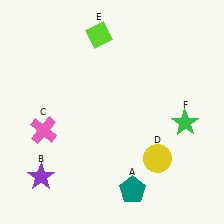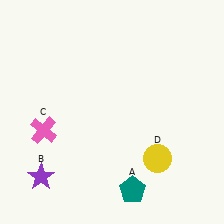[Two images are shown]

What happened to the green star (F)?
The green star (F) was removed in Image 2. It was in the bottom-right area of Image 1.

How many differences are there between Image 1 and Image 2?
There are 2 differences between the two images.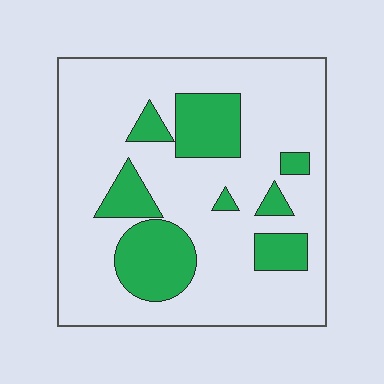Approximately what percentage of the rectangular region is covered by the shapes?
Approximately 25%.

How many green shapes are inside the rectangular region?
8.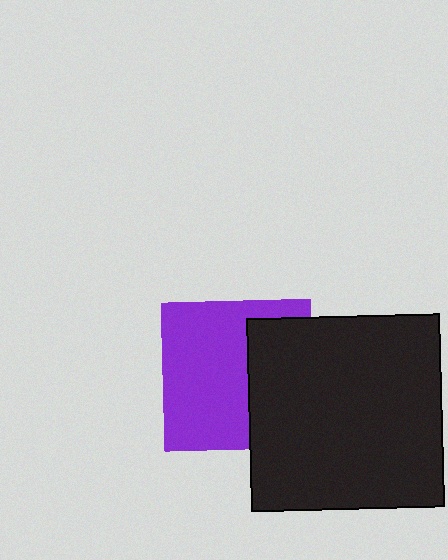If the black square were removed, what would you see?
You would see the complete purple square.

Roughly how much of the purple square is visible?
About half of it is visible (roughly 63%).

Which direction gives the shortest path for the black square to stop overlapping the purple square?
Moving right gives the shortest separation.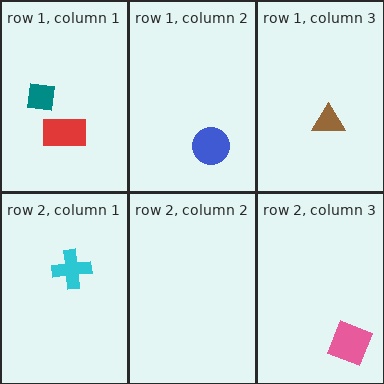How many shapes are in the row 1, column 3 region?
1.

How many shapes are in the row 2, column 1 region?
1.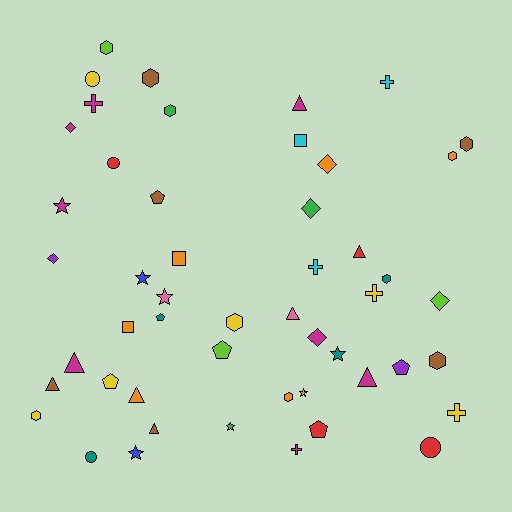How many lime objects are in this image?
There are 3 lime objects.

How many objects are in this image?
There are 50 objects.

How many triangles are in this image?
There are 8 triangles.